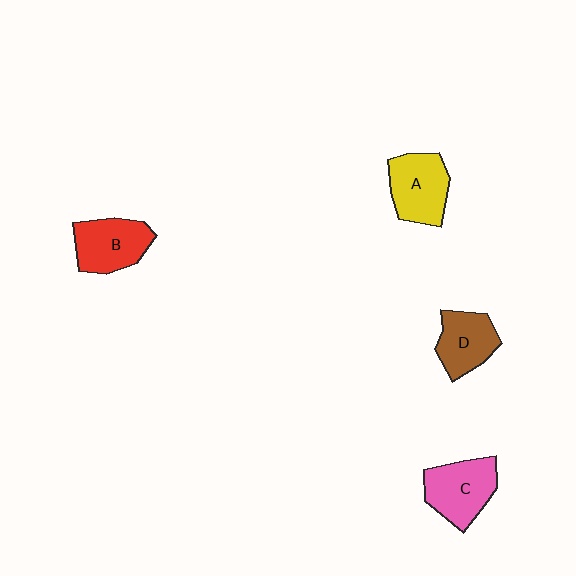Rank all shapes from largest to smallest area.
From largest to smallest: C (pink), A (yellow), B (red), D (brown).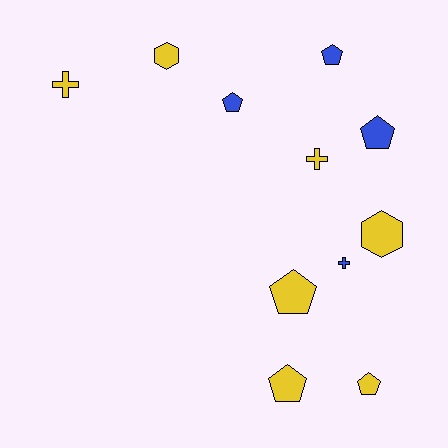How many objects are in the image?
There are 11 objects.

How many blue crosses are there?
There is 1 blue cross.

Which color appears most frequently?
Yellow, with 7 objects.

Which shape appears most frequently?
Pentagon, with 6 objects.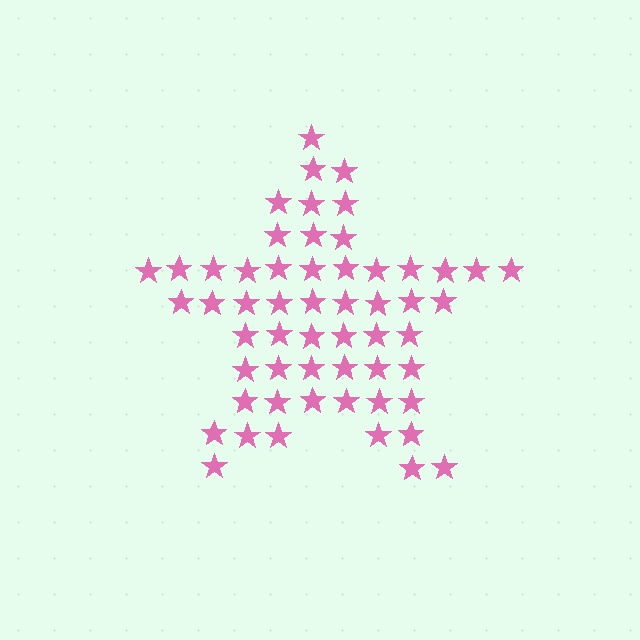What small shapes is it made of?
It is made of small stars.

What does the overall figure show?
The overall figure shows a star.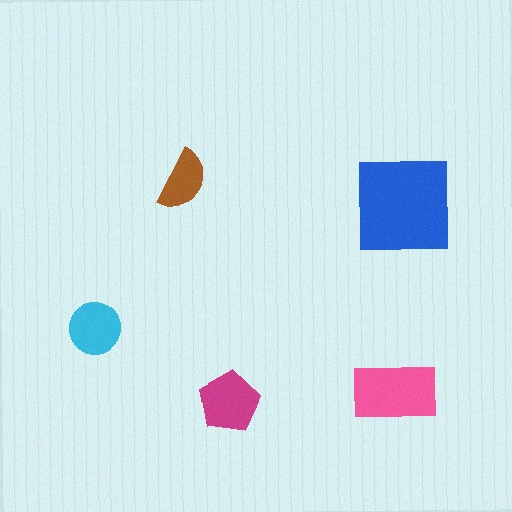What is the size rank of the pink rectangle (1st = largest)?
2nd.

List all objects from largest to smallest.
The blue square, the pink rectangle, the magenta pentagon, the cyan circle, the brown semicircle.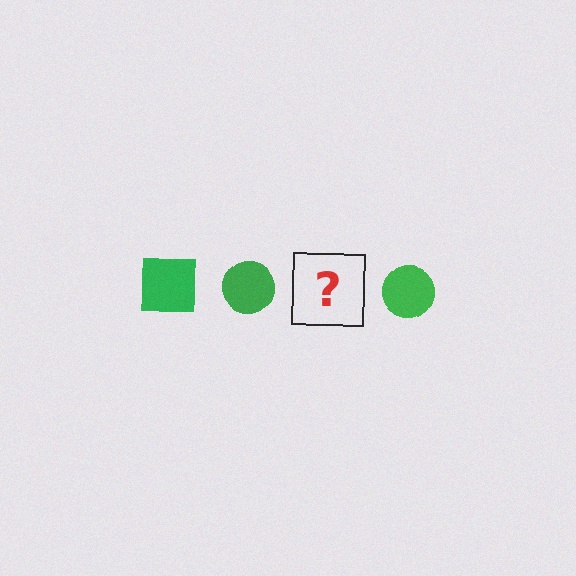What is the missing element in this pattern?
The missing element is a green square.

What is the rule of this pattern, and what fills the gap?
The rule is that the pattern cycles through square, circle shapes in green. The gap should be filled with a green square.